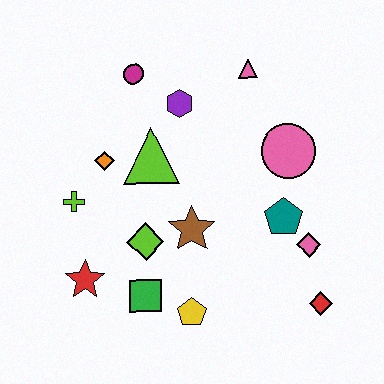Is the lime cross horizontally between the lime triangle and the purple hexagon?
No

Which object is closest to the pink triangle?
The purple hexagon is closest to the pink triangle.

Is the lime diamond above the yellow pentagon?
Yes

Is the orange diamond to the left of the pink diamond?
Yes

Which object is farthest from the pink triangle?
The red star is farthest from the pink triangle.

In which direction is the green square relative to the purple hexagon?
The green square is below the purple hexagon.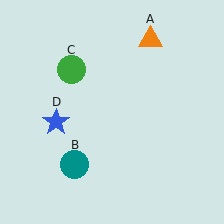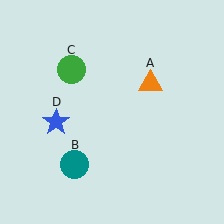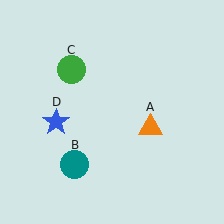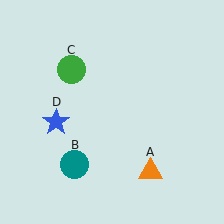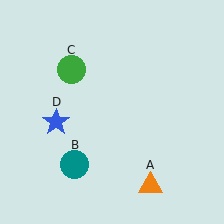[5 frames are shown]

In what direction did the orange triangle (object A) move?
The orange triangle (object A) moved down.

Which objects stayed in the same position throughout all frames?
Teal circle (object B) and green circle (object C) and blue star (object D) remained stationary.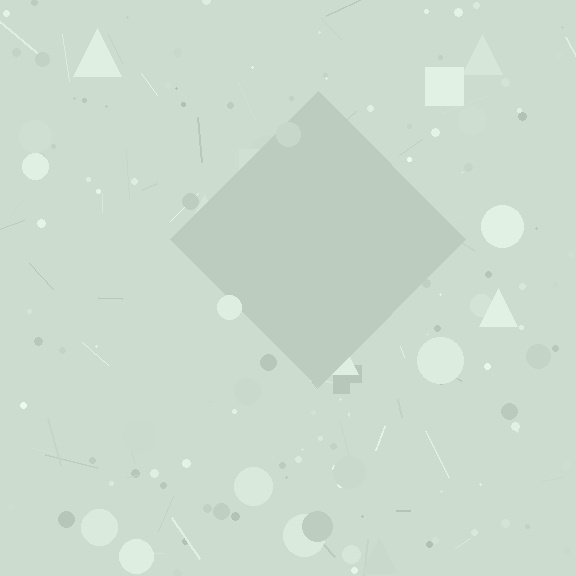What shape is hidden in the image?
A diamond is hidden in the image.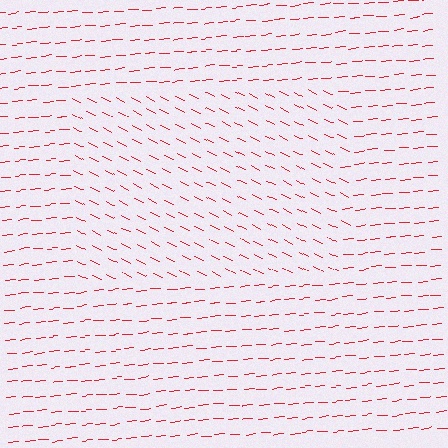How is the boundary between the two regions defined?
The boundary is defined purely by a change in line orientation (approximately 31 degrees difference). All lines are the same color and thickness.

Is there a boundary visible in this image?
Yes, there is a texture boundary formed by a change in line orientation.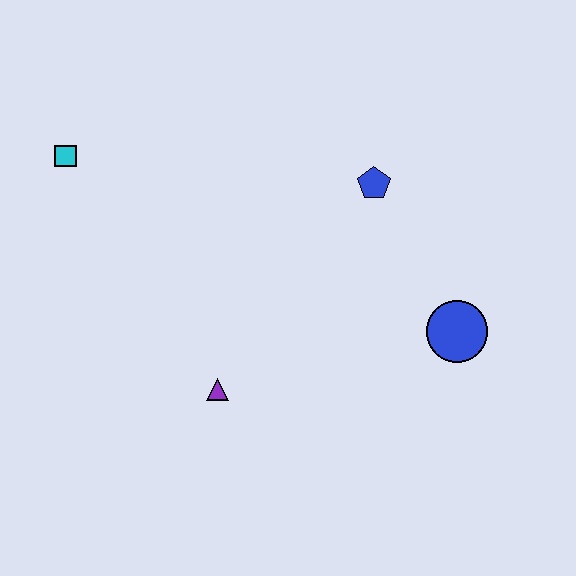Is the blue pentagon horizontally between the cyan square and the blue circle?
Yes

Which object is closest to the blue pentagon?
The blue circle is closest to the blue pentagon.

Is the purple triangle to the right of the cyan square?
Yes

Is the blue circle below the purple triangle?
No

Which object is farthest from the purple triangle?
The cyan square is farthest from the purple triangle.